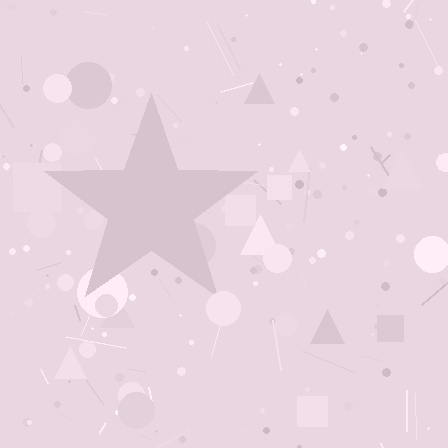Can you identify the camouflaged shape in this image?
The camouflaged shape is a star.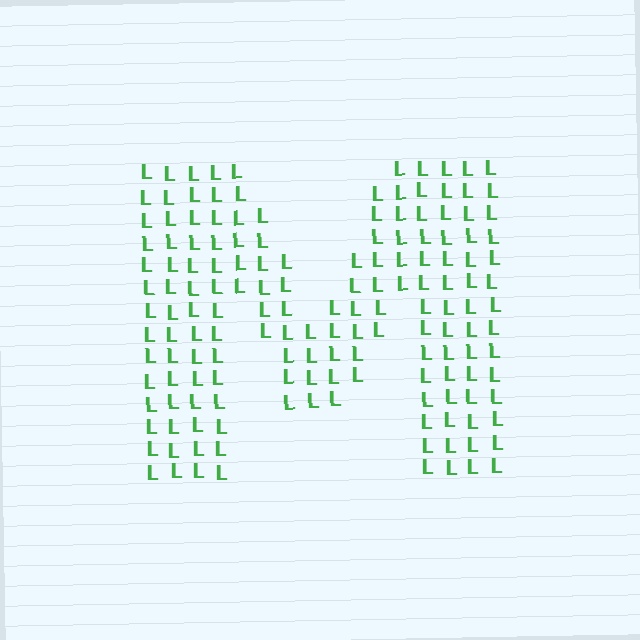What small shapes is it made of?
It is made of small letter L's.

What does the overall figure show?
The overall figure shows the letter M.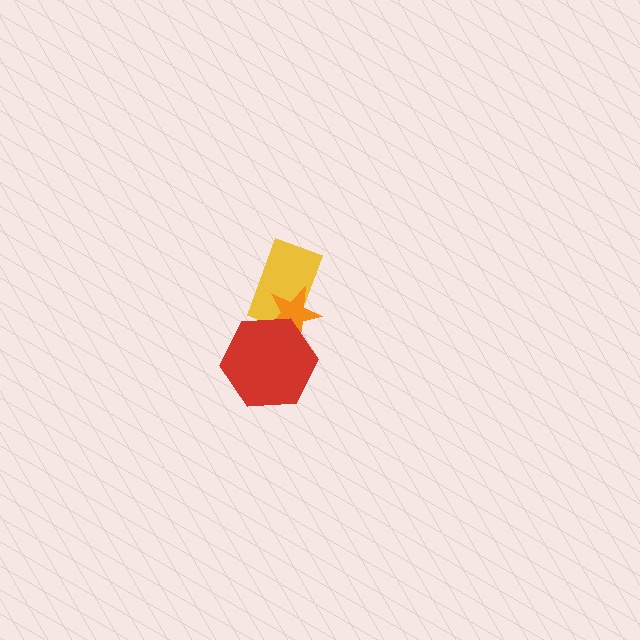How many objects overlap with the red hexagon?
2 objects overlap with the red hexagon.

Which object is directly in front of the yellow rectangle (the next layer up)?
The orange star is directly in front of the yellow rectangle.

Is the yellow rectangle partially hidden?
Yes, it is partially covered by another shape.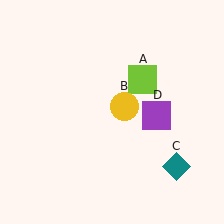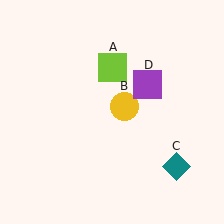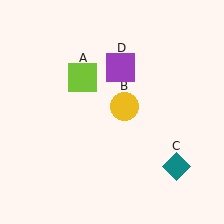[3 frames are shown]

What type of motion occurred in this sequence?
The lime square (object A), purple square (object D) rotated counterclockwise around the center of the scene.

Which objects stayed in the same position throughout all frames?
Yellow circle (object B) and teal diamond (object C) remained stationary.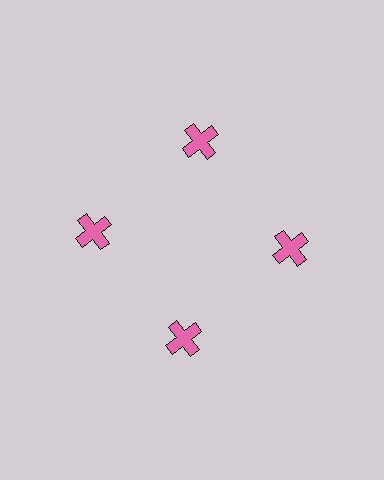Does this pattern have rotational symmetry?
Yes, this pattern has 4-fold rotational symmetry. It looks the same after rotating 90 degrees around the center.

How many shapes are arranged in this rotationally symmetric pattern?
There are 4 shapes, arranged in 4 groups of 1.